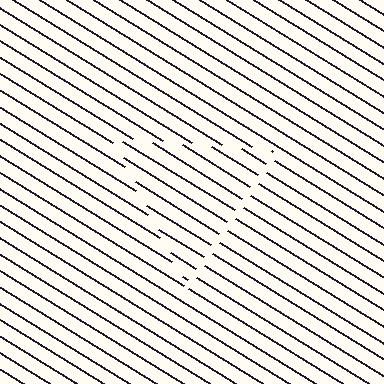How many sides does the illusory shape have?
3 sides — the line-ends trace a triangle.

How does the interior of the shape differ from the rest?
The interior of the shape contains the same grating, shifted by half a period — the contour is defined by the phase discontinuity where line-ends from the inner and outer gratings abut.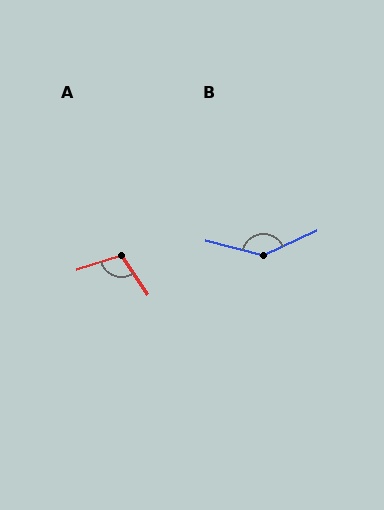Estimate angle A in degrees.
Approximately 106 degrees.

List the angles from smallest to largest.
A (106°), B (141°).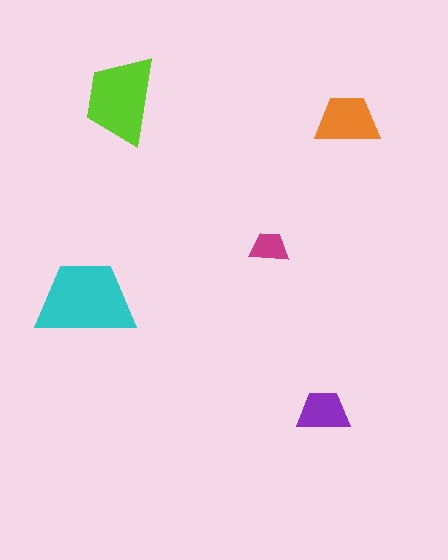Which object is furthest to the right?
The orange trapezoid is rightmost.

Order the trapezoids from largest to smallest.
the cyan one, the lime one, the orange one, the purple one, the magenta one.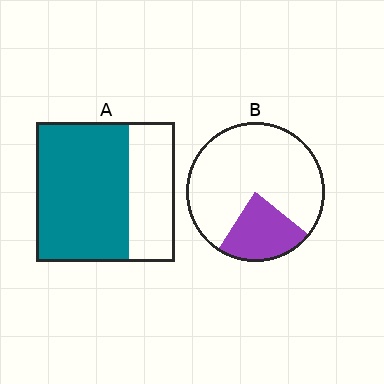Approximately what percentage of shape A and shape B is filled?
A is approximately 65% and B is approximately 25%.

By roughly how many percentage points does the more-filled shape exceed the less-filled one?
By roughly 45 percentage points (A over B).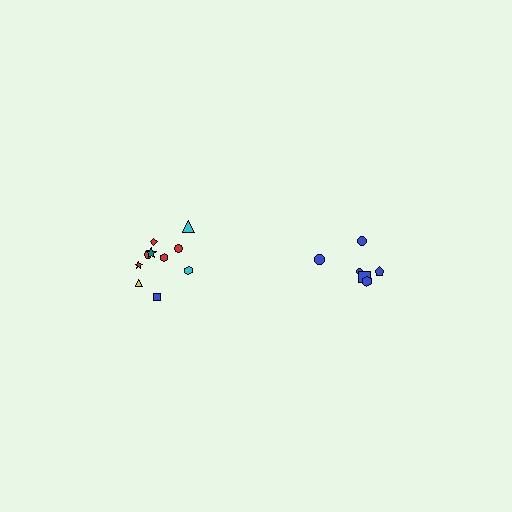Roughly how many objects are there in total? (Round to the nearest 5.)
Roughly 15 objects in total.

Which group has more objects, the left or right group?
The left group.